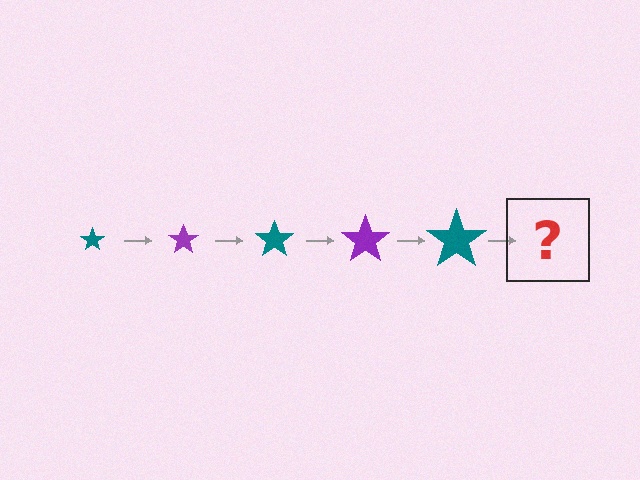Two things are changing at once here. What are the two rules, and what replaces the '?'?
The two rules are that the star grows larger each step and the color cycles through teal and purple. The '?' should be a purple star, larger than the previous one.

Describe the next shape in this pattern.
It should be a purple star, larger than the previous one.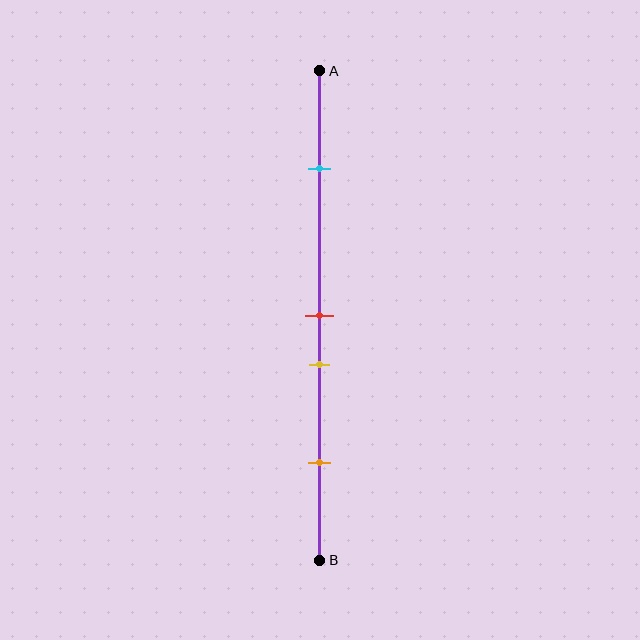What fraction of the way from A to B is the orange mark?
The orange mark is approximately 80% (0.8) of the way from A to B.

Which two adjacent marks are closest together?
The red and yellow marks are the closest adjacent pair.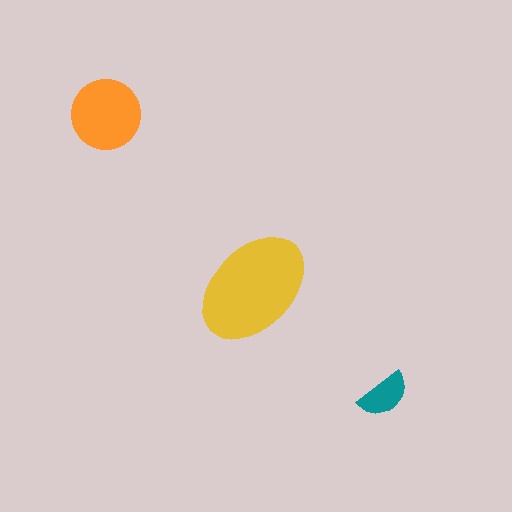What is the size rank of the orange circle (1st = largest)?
2nd.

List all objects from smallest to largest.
The teal semicircle, the orange circle, the yellow ellipse.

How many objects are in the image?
There are 3 objects in the image.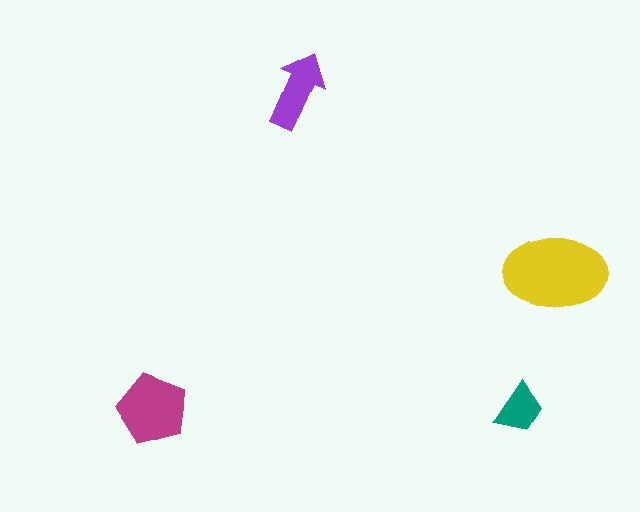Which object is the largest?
The yellow ellipse.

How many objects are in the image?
There are 4 objects in the image.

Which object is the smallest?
The teal trapezoid.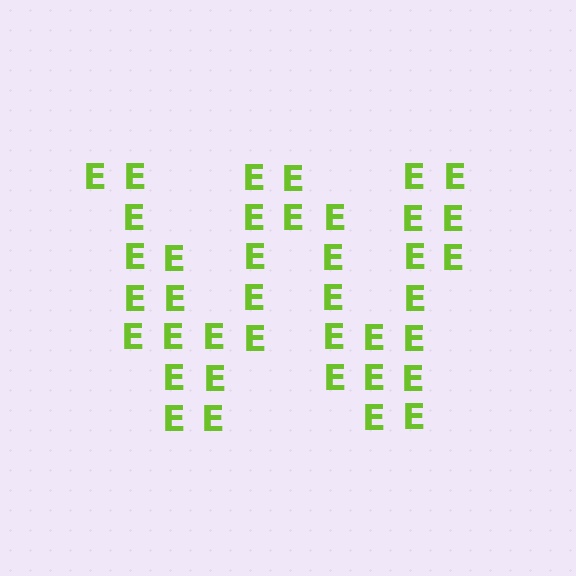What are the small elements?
The small elements are letter E's.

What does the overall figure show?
The overall figure shows the letter W.